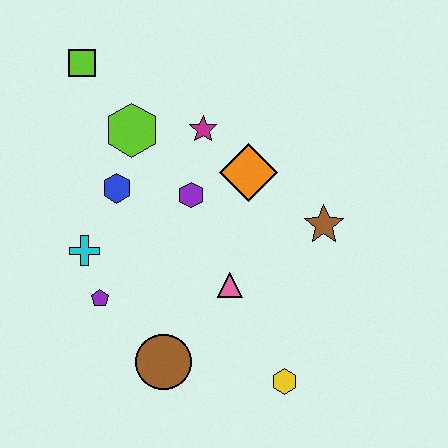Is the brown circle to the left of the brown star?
Yes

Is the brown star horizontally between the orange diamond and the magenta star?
No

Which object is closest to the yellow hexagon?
The pink triangle is closest to the yellow hexagon.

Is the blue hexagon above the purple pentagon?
Yes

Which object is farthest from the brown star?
The lime square is farthest from the brown star.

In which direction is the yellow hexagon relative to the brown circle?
The yellow hexagon is to the right of the brown circle.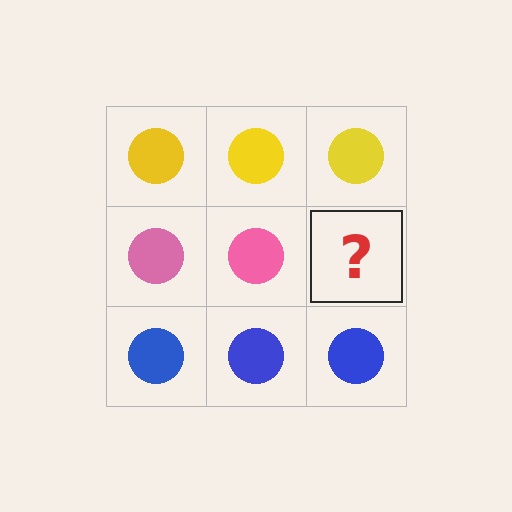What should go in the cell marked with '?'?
The missing cell should contain a pink circle.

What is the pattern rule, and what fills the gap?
The rule is that each row has a consistent color. The gap should be filled with a pink circle.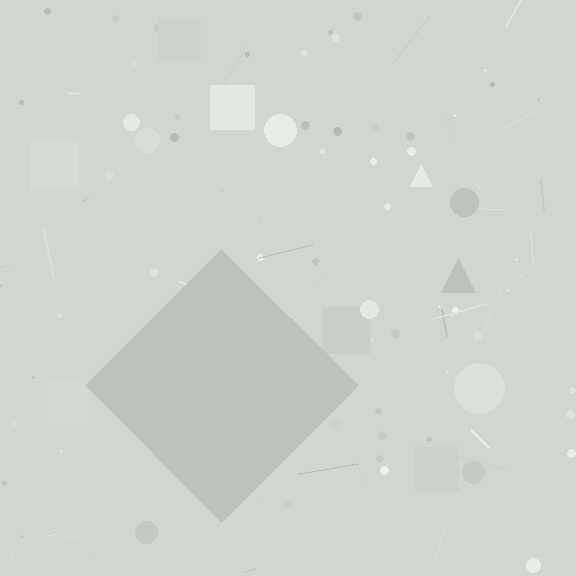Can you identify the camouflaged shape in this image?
The camouflaged shape is a diamond.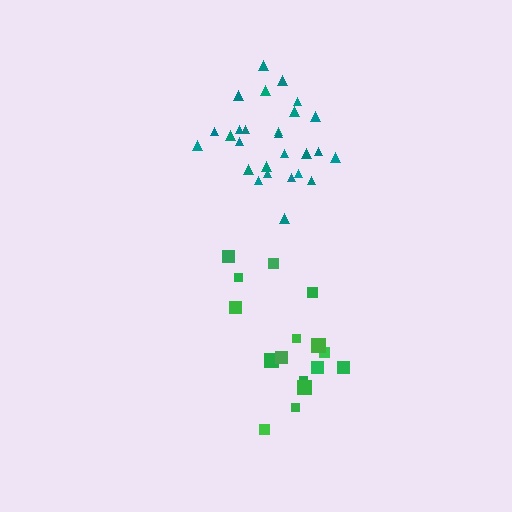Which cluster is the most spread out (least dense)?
Green.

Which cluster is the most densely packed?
Teal.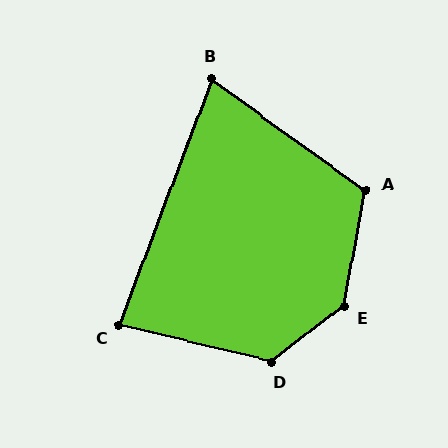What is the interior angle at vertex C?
Approximately 83 degrees (acute).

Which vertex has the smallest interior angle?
B, at approximately 75 degrees.